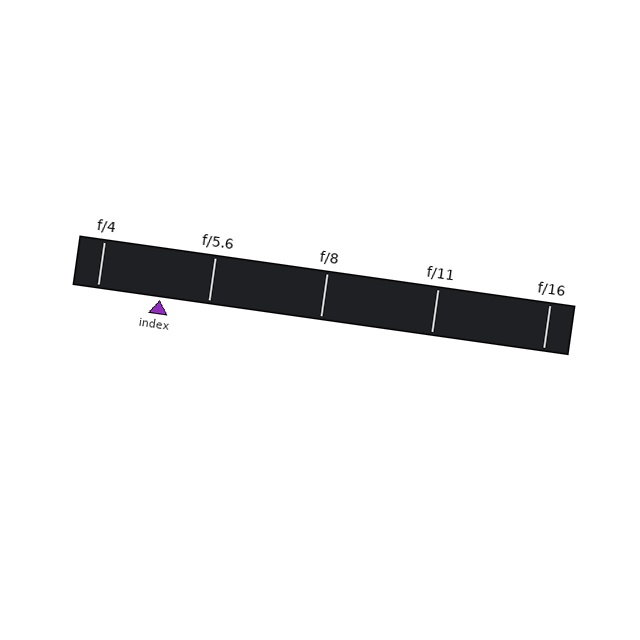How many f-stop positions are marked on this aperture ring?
There are 5 f-stop positions marked.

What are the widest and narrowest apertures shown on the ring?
The widest aperture shown is f/4 and the narrowest is f/16.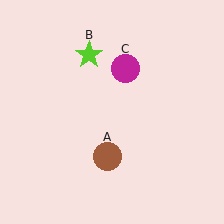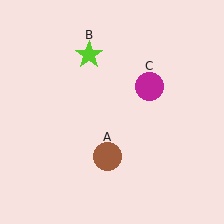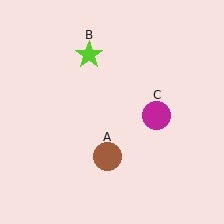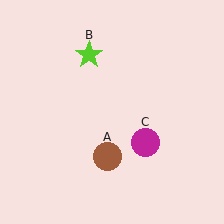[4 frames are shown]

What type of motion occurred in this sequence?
The magenta circle (object C) rotated clockwise around the center of the scene.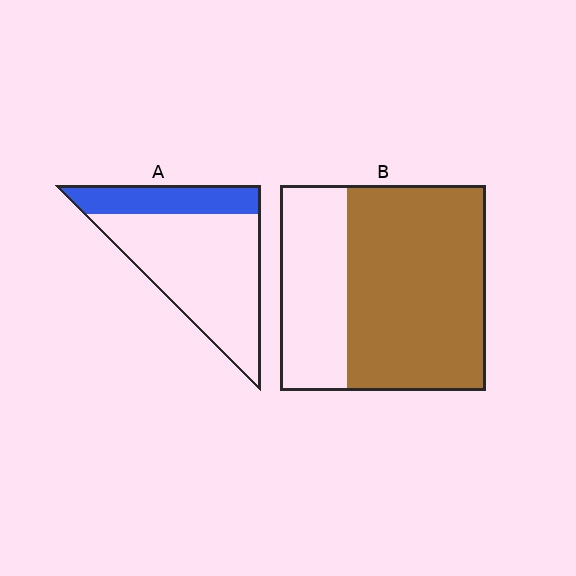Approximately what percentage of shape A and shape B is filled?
A is approximately 25% and B is approximately 65%.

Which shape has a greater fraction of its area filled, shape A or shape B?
Shape B.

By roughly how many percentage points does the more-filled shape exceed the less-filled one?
By roughly 40 percentage points (B over A).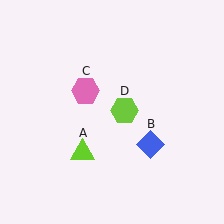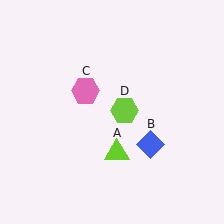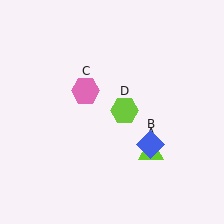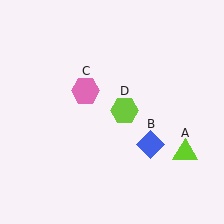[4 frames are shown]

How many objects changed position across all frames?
1 object changed position: lime triangle (object A).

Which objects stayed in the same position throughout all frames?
Blue diamond (object B) and pink hexagon (object C) and lime hexagon (object D) remained stationary.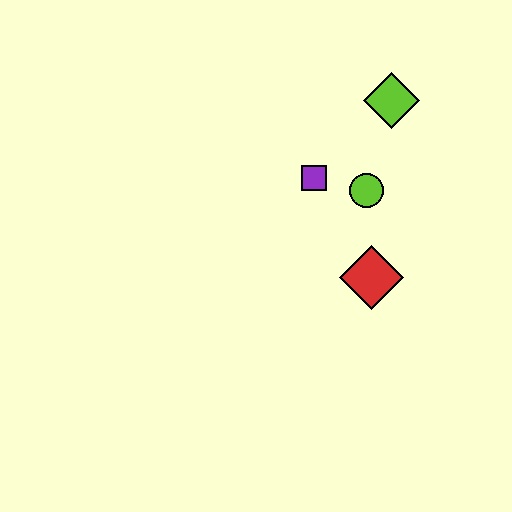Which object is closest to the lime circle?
The purple square is closest to the lime circle.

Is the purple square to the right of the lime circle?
No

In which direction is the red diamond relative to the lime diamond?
The red diamond is below the lime diamond.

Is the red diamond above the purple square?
No